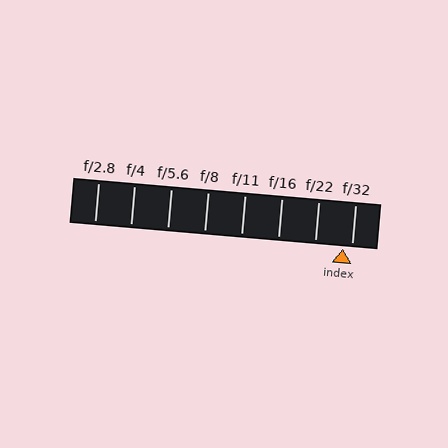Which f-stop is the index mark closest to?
The index mark is closest to f/32.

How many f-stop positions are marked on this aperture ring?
There are 8 f-stop positions marked.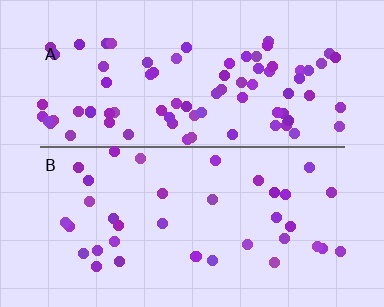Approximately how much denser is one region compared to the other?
Approximately 2.2× — region A over region B.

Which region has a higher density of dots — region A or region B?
A (the top).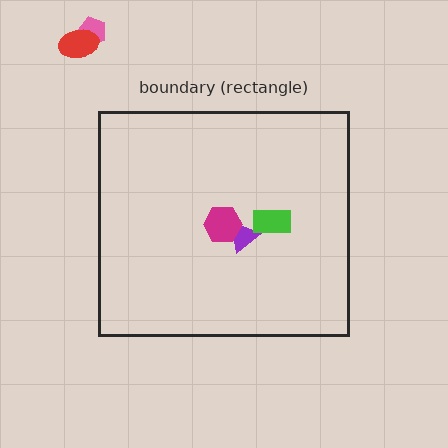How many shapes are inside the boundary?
3 inside, 2 outside.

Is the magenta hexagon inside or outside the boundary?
Inside.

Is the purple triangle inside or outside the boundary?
Inside.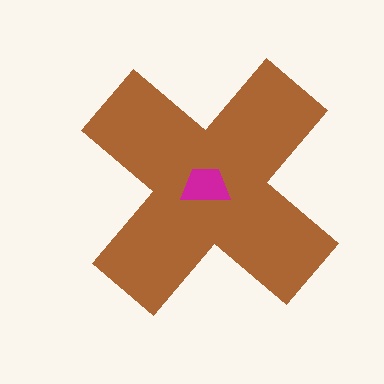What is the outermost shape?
The brown cross.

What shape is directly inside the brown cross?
The magenta trapezoid.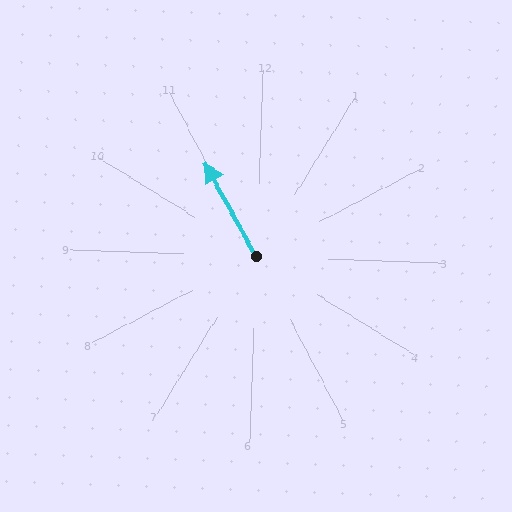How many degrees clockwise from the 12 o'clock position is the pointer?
Approximately 329 degrees.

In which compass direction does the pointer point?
Northwest.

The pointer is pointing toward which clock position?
Roughly 11 o'clock.